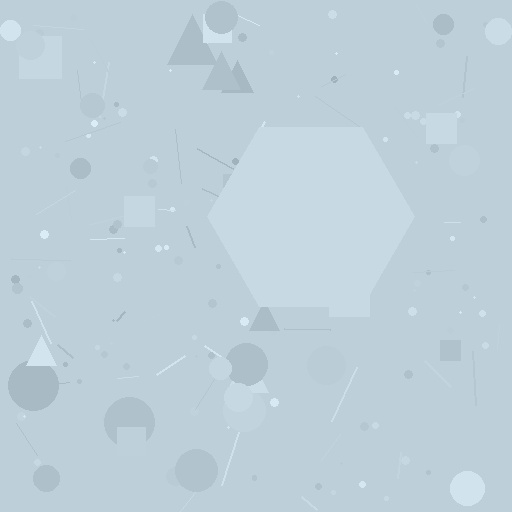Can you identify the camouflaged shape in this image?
The camouflaged shape is a hexagon.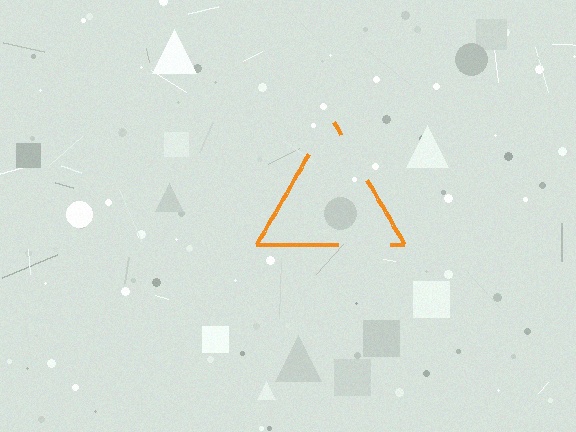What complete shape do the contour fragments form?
The contour fragments form a triangle.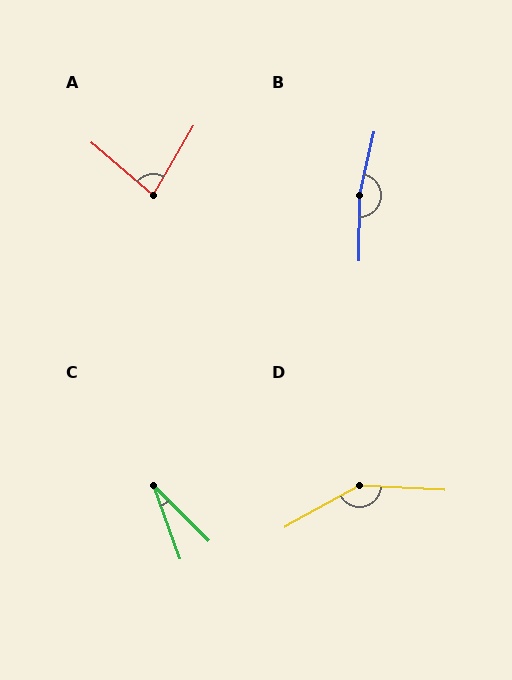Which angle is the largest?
B, at approximately 167 degrees.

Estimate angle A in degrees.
Approximately 80 degrees.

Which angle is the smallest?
C, at approximately 25 degrees.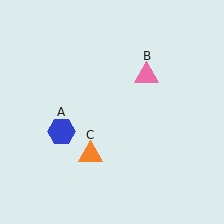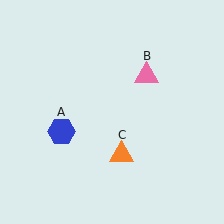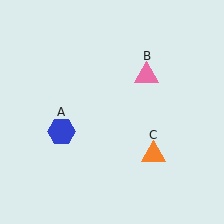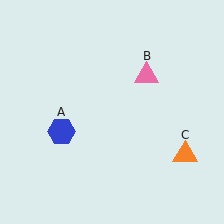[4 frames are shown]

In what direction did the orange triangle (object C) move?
The orange triangle (object C) moved right.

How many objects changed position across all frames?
1 object changed position: orange triangle (object C).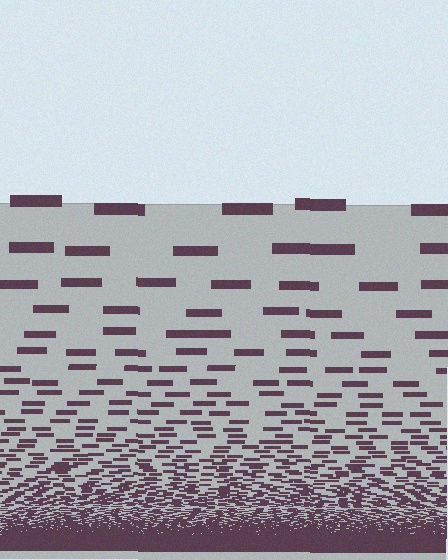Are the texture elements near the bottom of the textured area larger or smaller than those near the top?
Smaller. The gradient is inverted — elements near the bottom are smaller and denser.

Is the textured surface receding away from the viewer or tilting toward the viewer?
The surface appears to tilt toward the viewer. Texture elements get larger and sparser toward the top.